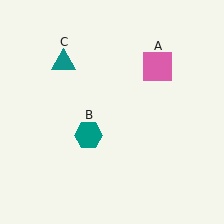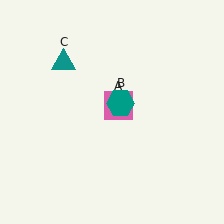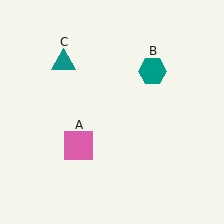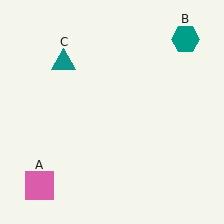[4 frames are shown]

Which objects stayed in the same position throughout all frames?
Teal triangle (object C) remained stationary.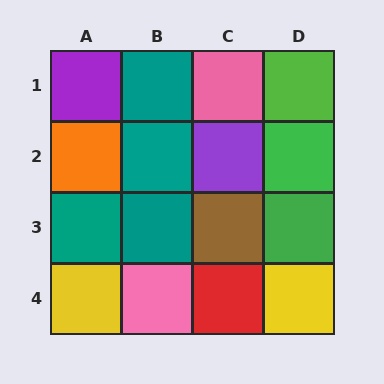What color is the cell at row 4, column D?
Yellow.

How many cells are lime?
1 cell is lime.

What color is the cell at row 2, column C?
Purple.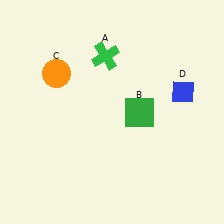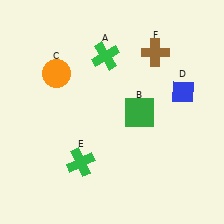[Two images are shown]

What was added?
A green cross (E), a brown cross (F) were added in Image 2.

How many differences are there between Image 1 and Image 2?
There are 2 differences between the two images.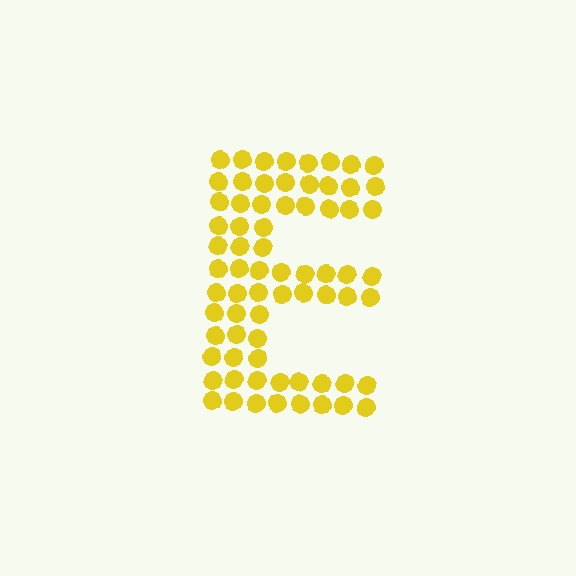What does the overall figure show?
The overall figure shows the letter E.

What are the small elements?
The small elements are circles.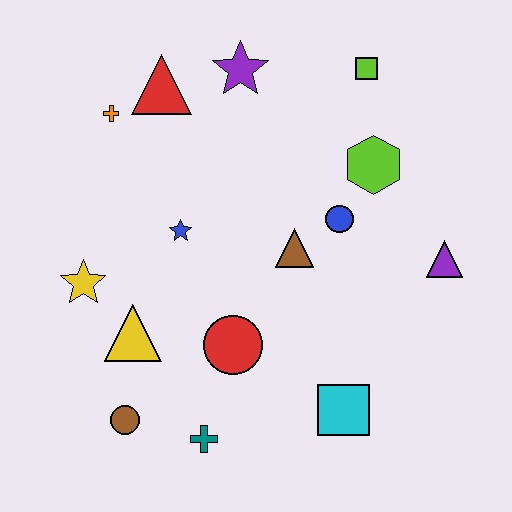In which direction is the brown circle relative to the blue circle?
The brown circle is to the left of the blue circle.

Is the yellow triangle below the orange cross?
Yes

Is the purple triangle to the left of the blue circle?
No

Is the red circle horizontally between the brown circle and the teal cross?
No